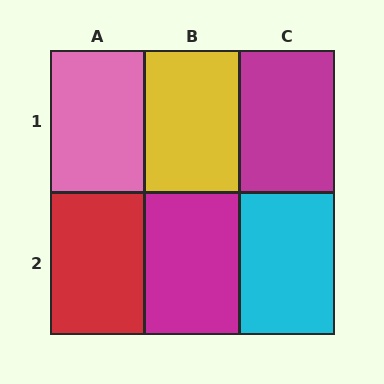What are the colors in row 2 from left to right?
Red, magenta, cyan.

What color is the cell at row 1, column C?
Magenta.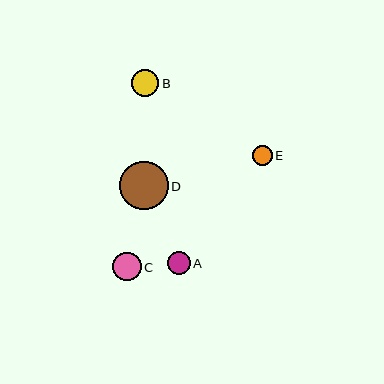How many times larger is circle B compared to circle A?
Circle B is approximately 1.2 times the size of circle A.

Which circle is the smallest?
Circle E is the smallest with a size of approximately 20 pixels.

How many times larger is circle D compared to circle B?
Circle D is approximately 1.7 times the size of circle B.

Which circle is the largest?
Circle D is the largest with a size of approximately 48 pixels.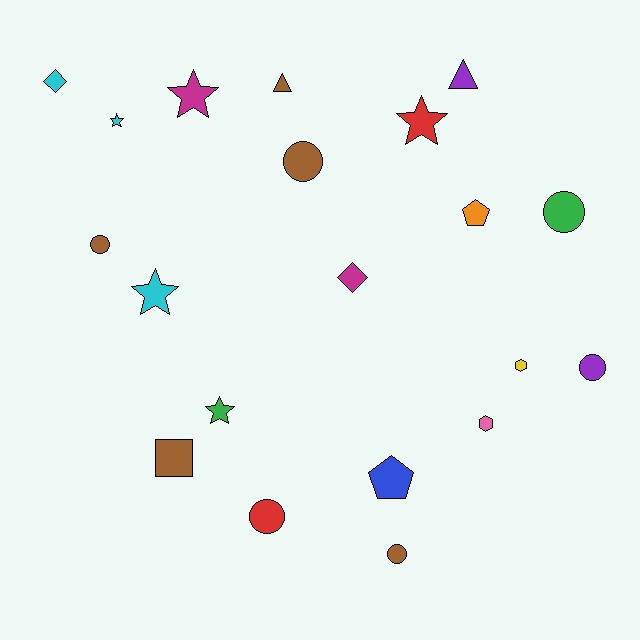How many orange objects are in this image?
There is 1 orange object.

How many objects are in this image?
There are 20 objects.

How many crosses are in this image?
There are no crosses.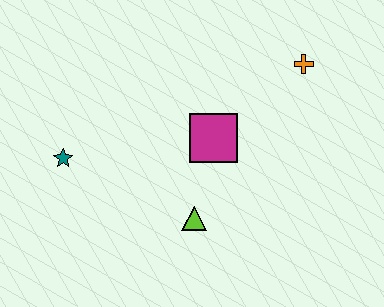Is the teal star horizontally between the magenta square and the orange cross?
No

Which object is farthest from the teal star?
The orange cross is farthest from the teal star.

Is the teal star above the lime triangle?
Yes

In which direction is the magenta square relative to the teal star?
The magenta square is to the right of the teal star.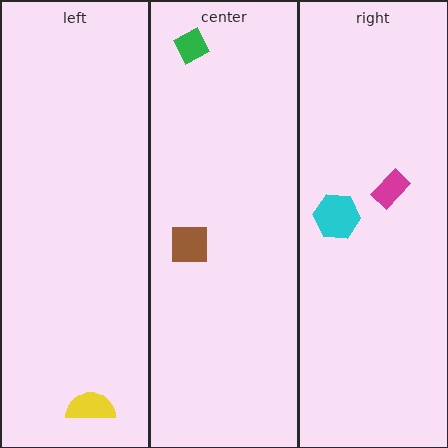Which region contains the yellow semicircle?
The left region.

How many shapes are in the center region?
2.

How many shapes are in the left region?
1.